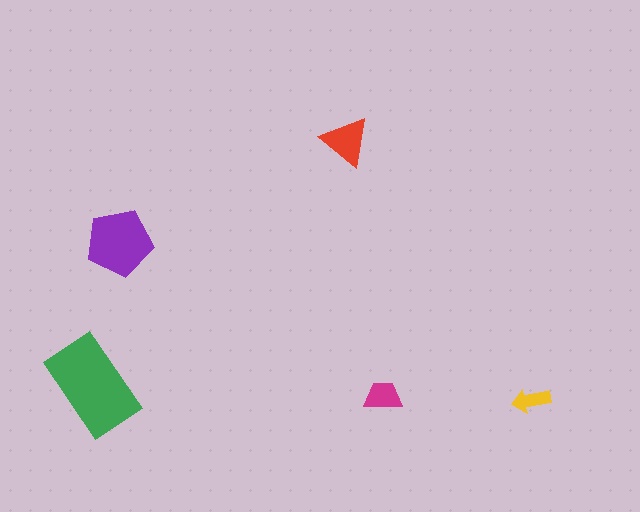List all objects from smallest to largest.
The yellow arrow, the magenta trapezoid, the red triangle, the purple pentagon, the green rectangle.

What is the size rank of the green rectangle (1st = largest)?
1st.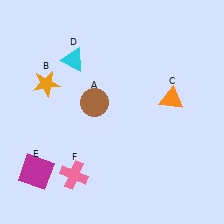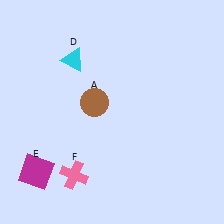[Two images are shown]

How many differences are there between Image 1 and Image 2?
There are 2 differences between the two images.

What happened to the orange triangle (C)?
The orange triangle (C) was removed in Image 2. It was in the top-right area of Image 1.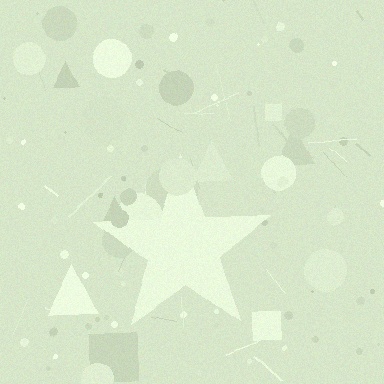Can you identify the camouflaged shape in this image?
The camouflaged shape is a star.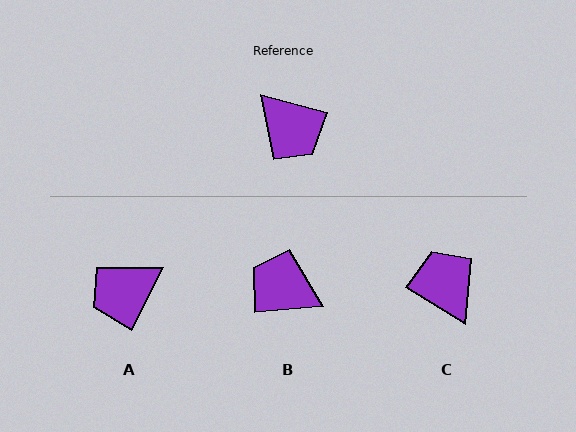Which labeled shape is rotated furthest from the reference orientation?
C, about 163 degrees away.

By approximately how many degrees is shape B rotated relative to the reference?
Approximately 160 degrees clockwise.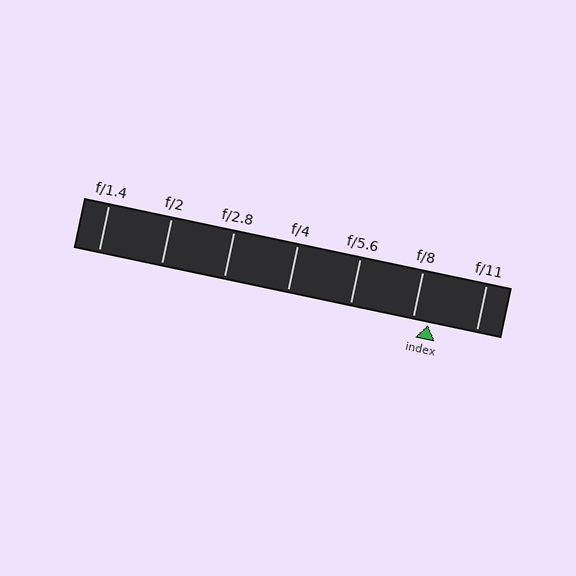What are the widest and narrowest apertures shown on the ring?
The widest aperture shown is f/1.4 and the narrowest is f/11.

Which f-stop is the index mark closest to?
The index mark is closest to f/8.